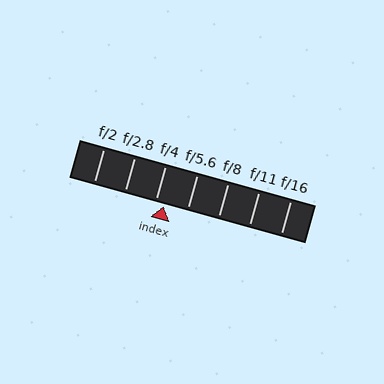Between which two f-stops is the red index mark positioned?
The index mark is between f/4 and f/5.6.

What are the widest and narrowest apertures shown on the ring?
The widest aperture shown is f/2 and the narrowest is f/16.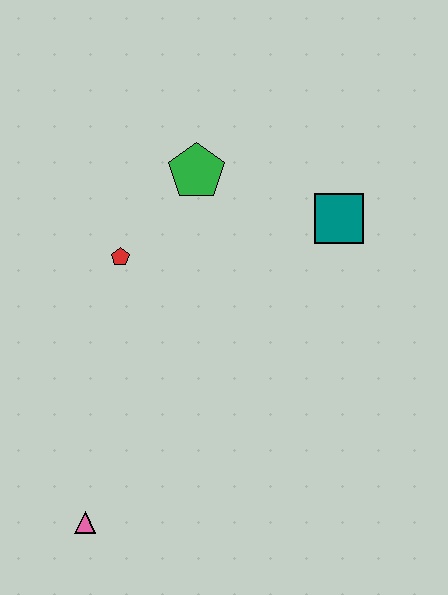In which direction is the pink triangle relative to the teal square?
The pink triangle is below the teal square.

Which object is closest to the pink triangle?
The red pentagon is closest to the pink triangle.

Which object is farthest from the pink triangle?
The teal square is farthest from the pink triangle.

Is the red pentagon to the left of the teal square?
Yes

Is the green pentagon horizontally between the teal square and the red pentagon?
Yes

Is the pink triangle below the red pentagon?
Yes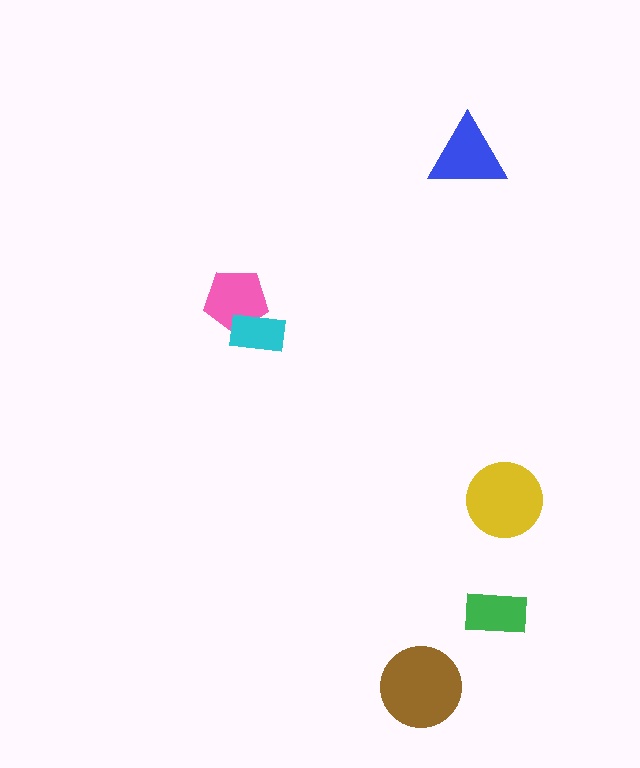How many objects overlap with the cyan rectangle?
1 object overlaps with the cyan rectangle.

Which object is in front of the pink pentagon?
The cyan rectangle is in front of the pink pentagon.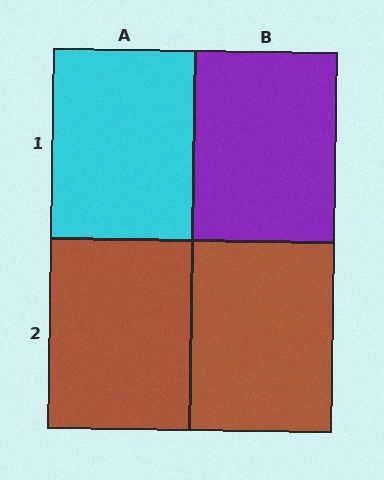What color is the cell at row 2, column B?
Brown.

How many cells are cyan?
1 cell is cyan.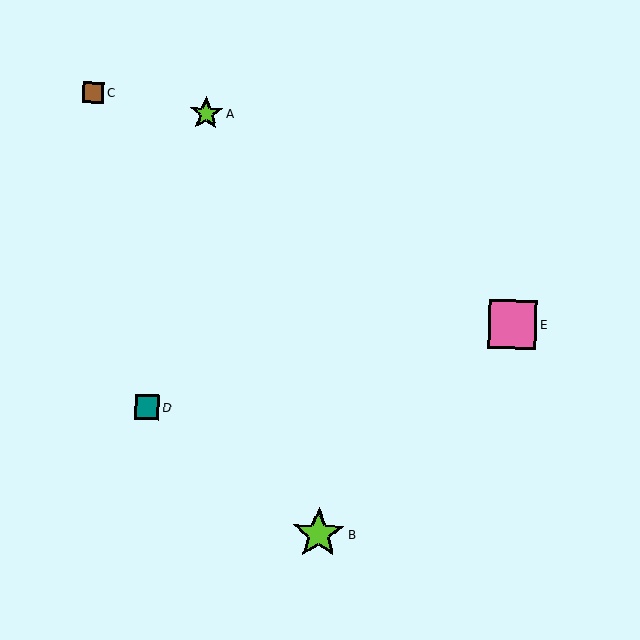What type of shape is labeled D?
Shape D is a teal square.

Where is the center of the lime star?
The center of the lime star is at (319, 534).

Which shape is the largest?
The lime star (labeled B) is the largest.